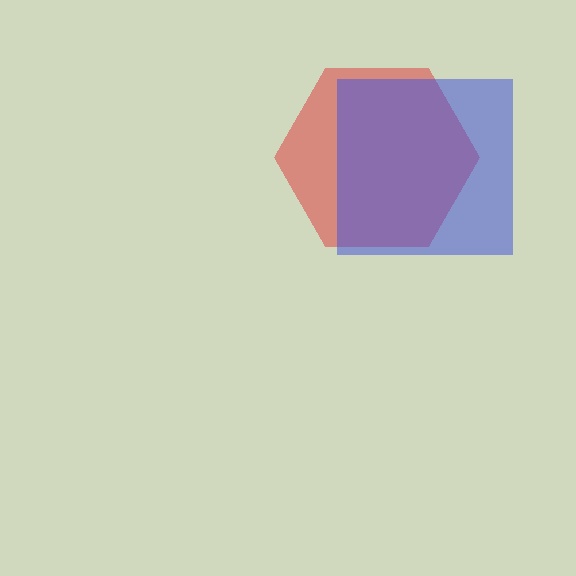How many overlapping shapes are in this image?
There are 2 overlapping shapes in the image.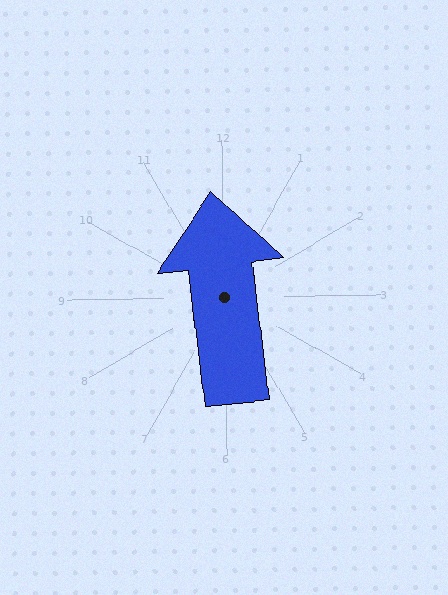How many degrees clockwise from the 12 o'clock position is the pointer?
Approximately 354 degrees.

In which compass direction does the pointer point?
North.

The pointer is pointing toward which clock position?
Roughly 12 o'clock.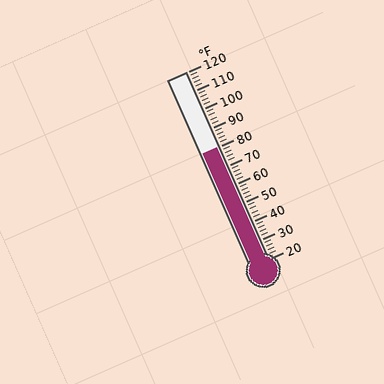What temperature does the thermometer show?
The thermometer shows approximately 80°F.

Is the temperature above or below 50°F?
The temperature is above 50°F.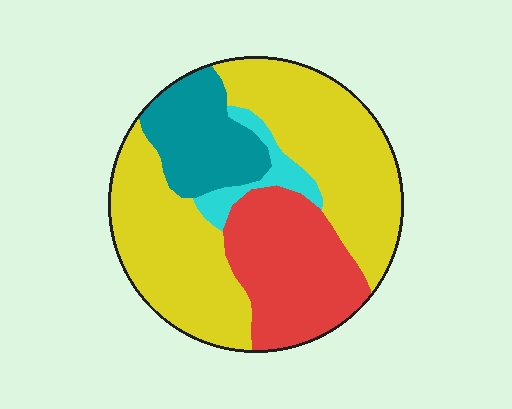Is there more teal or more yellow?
Yellow.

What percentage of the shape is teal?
Teal takes up about one sixth (1/6) of the shape.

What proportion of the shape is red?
Red takes up less than a quarter of the shape.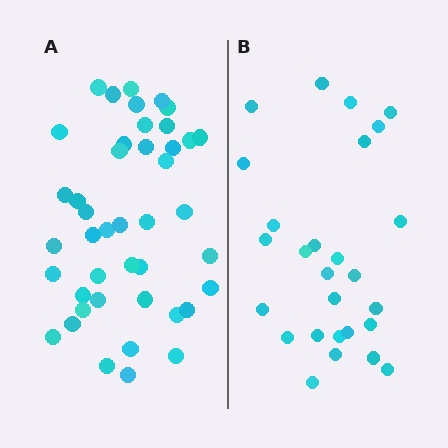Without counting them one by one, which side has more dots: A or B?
Region A (the left region) has more dots.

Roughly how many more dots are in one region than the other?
Region A has approximately 15 more dots than region B.